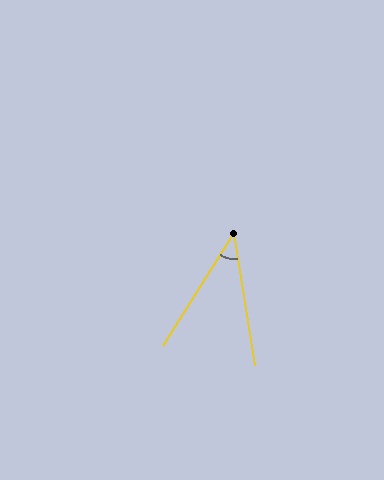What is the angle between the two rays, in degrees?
Approximately 41 degrees.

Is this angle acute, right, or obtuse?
It is acute.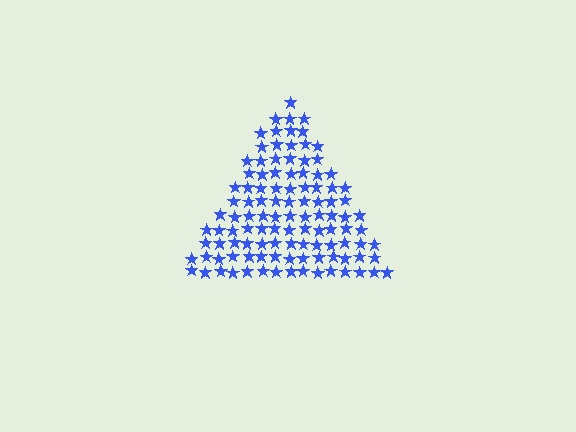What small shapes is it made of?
It is made of small stars.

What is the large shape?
The large shape is a triangle.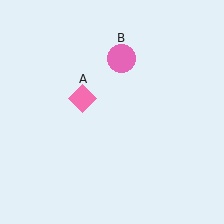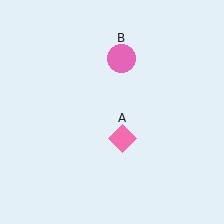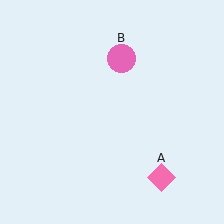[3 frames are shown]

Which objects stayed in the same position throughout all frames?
Pink circle (object B) remained stationary.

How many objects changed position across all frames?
1 object changed position: pink diamond (object A).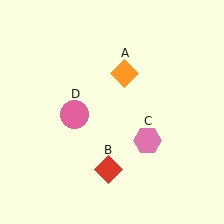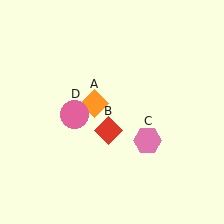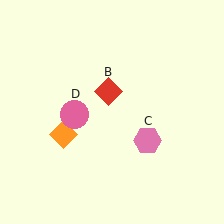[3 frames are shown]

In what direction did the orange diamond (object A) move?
The orange diamond (object A) moved down and to the left.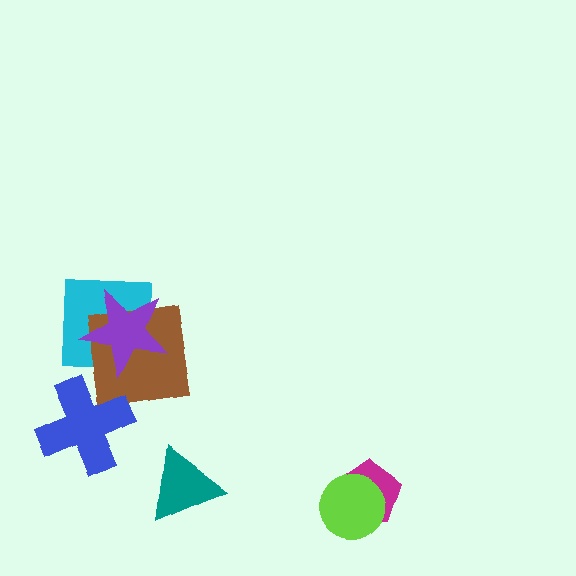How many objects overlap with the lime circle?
1 object overlaps with the lime circle.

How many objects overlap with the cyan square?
2 objects overlap with the cyan square.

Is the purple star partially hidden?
No, no other shape covers it.